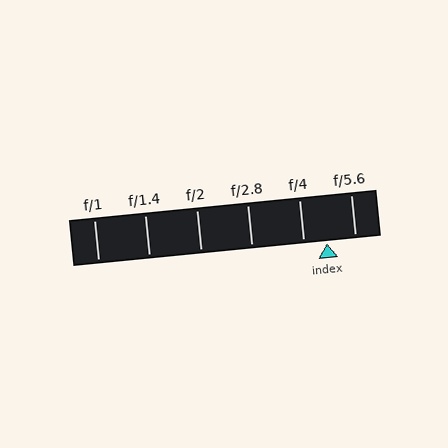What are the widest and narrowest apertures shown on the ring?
The widest aperture shown is f/1 and the narrowest is f/5.6.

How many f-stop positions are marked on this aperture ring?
There are 6 f-stop positions marked.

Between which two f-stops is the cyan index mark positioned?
The index mark is between f/4 and f/5.6.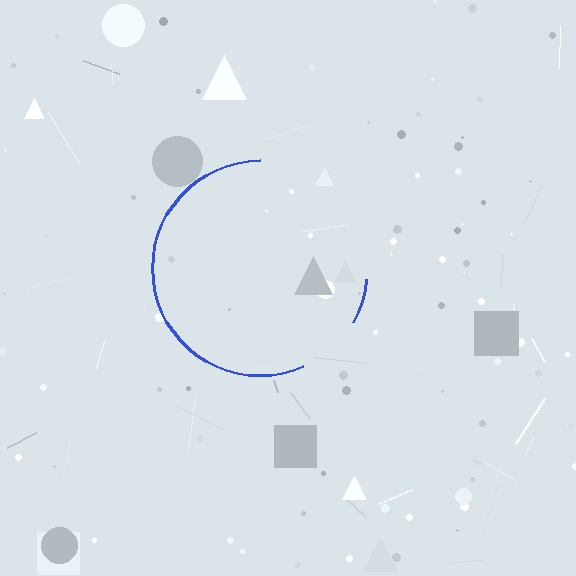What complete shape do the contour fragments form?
The contour fragments form a circle.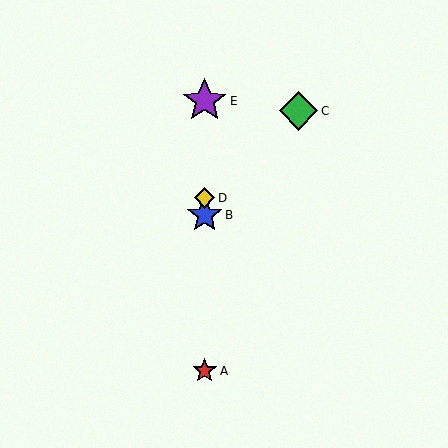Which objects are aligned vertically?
Objects A, B, D, E are aligned vertically.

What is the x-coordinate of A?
Object A is at x≈205.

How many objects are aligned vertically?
4 objects (A, B, D, E) are aligned vertically.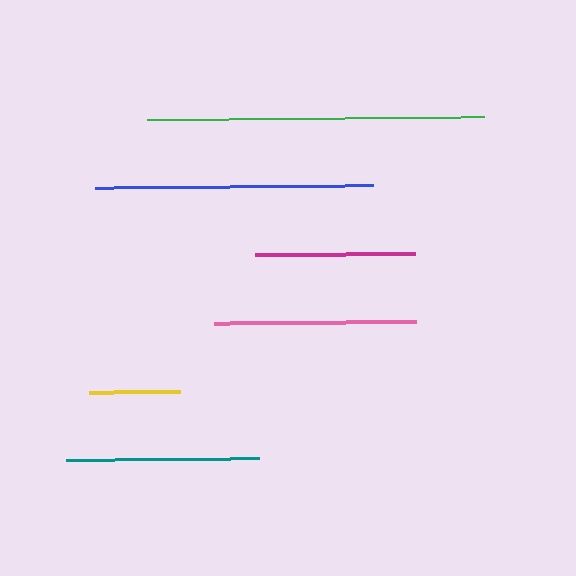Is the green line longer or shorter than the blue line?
The green line is longer than the blue line.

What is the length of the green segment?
The green segment is approximately 336 pixels long.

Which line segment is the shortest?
The yellow line is the shortest at approximately 90 pixels.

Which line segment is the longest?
The green line is the longest at approximately 336 pixels.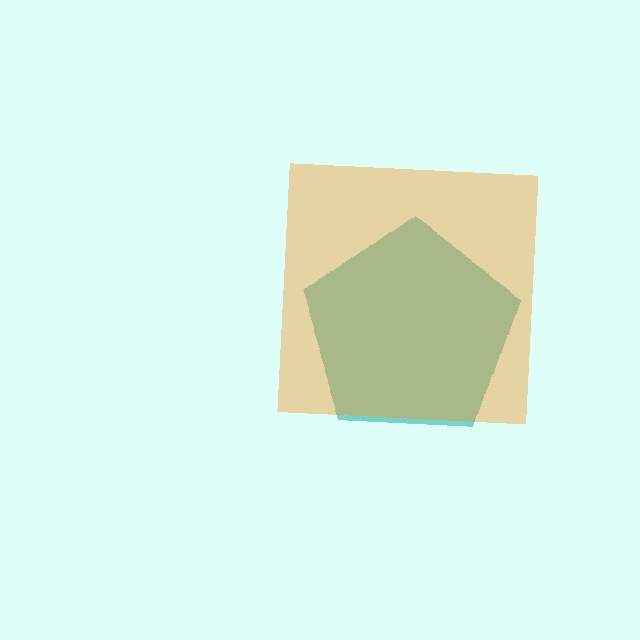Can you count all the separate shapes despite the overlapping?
Yes, there are 2 separate shapes.